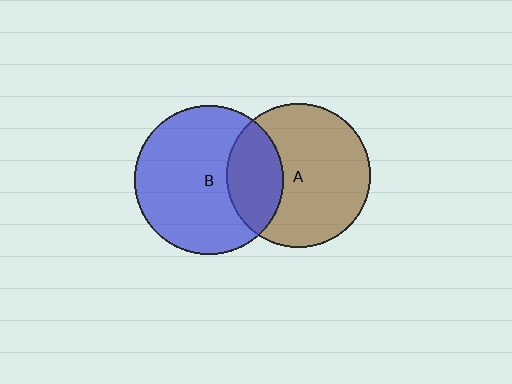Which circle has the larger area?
Circle B (blue).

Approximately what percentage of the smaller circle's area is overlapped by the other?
Approximately 30%.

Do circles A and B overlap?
Yes.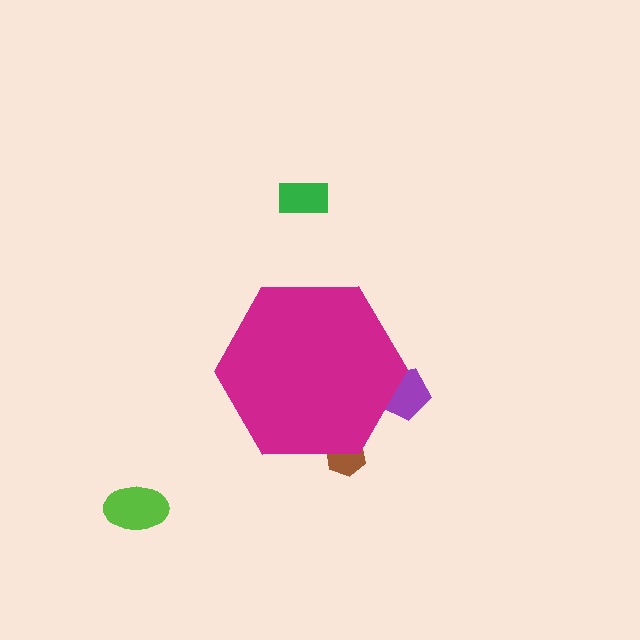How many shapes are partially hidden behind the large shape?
2 shapes are partially hidden.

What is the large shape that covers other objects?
A magenta hexagon.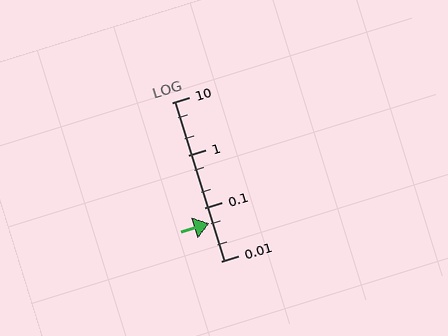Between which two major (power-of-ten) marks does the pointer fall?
The pointer is between 0.01 and 0.1.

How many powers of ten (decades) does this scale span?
The scale spans 3 decades, from 0.01 to 10.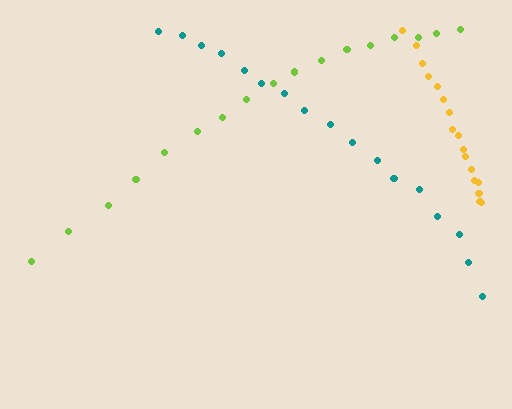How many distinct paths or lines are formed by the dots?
There are 3 distinct paths.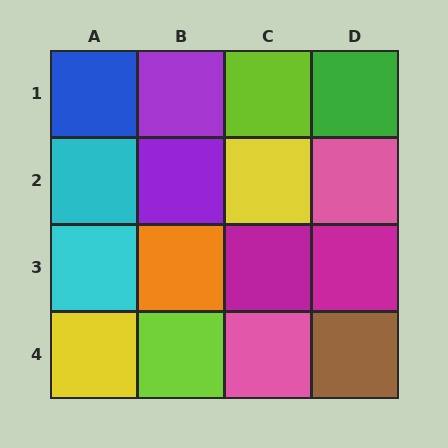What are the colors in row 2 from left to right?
Cyan, purple, yellow, pink.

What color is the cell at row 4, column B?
Lime.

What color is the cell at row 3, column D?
Magenta.